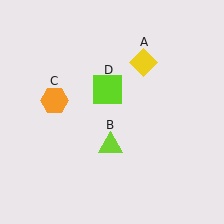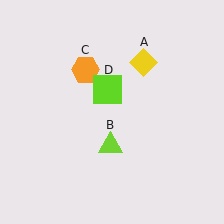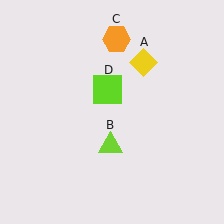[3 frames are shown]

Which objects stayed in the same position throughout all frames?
Yellow diamond (object A) and lime triangle (object B) and lime square (object D) remained stationary.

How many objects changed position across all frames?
1 object changed position: orange hexagon (object C).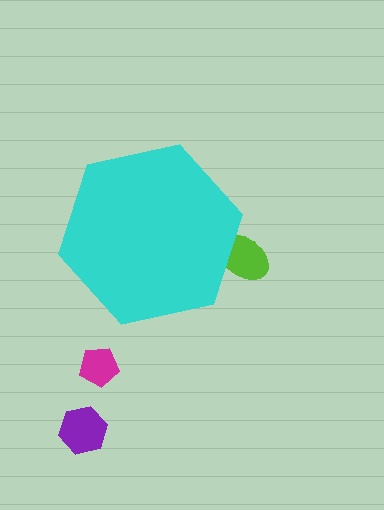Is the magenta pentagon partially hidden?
No, the magenta pentagon is fully visible.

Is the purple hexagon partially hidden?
No, the purple hexagon is fully visible.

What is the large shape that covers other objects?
A cyan hexagon.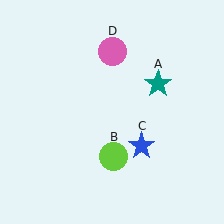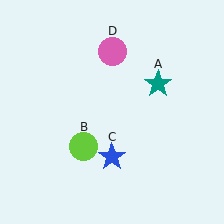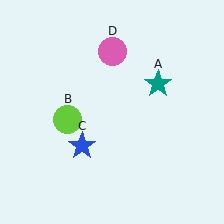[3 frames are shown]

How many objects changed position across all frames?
2 objects changed position: lime circle (object B), blue star (object C).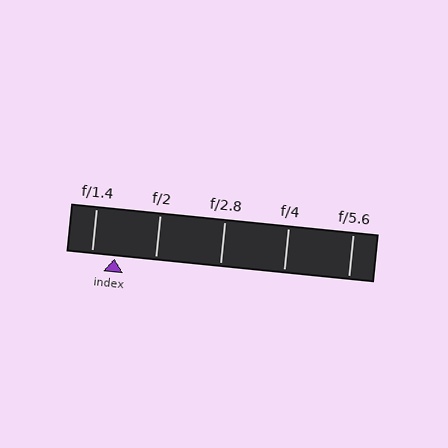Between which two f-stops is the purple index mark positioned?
The index mark is between f/1.4 and f/2.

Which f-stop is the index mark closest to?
The index mark is closest to f/1.4.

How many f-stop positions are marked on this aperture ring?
There are 5 f-stop positions marked.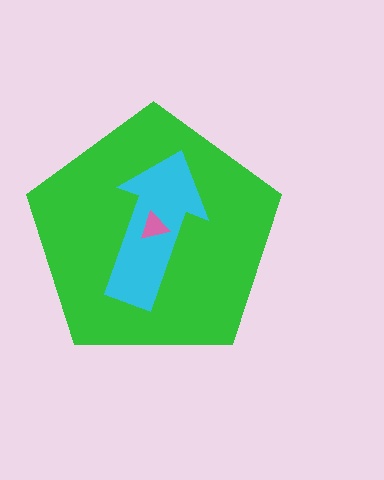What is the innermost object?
The pink triangle.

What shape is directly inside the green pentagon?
The cyan arrow.